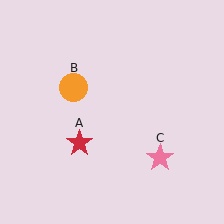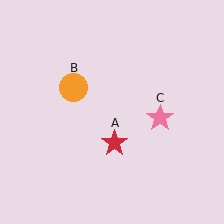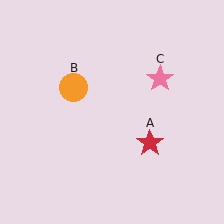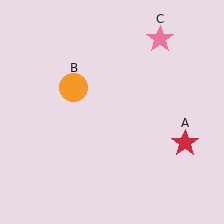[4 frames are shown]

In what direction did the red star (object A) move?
The red star (object A) moved right.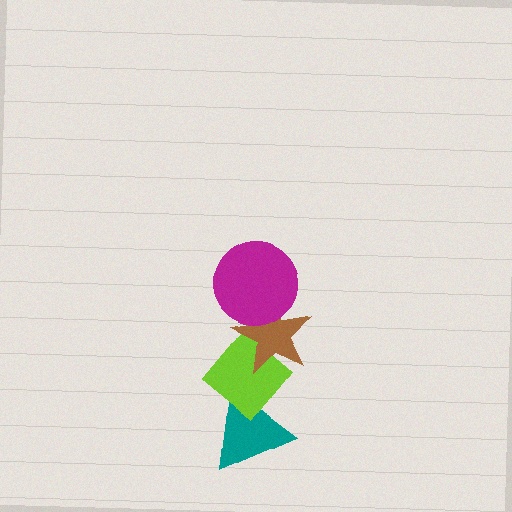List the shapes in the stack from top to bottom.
From top to bottom: the magenta circle, the brown star, the lime diamond, the teal triangle.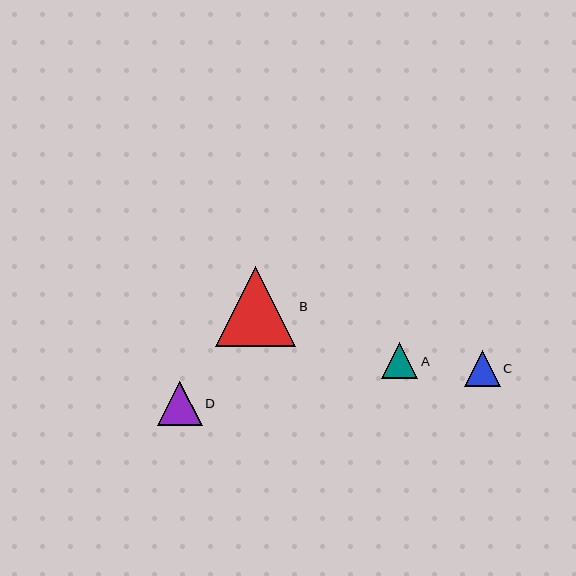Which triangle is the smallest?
Triangle C is the smallest with a size of approximately 36 pixels.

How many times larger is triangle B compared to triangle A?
Triangle B is approximately 2.2 times the size of triangle A.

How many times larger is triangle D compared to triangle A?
Triangle D is approximately 1.2 times the size of triangle A.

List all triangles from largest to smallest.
From largest to smallest: B, D, A, C.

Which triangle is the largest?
Triangle B is the largest with a size of approximately 80 pixels.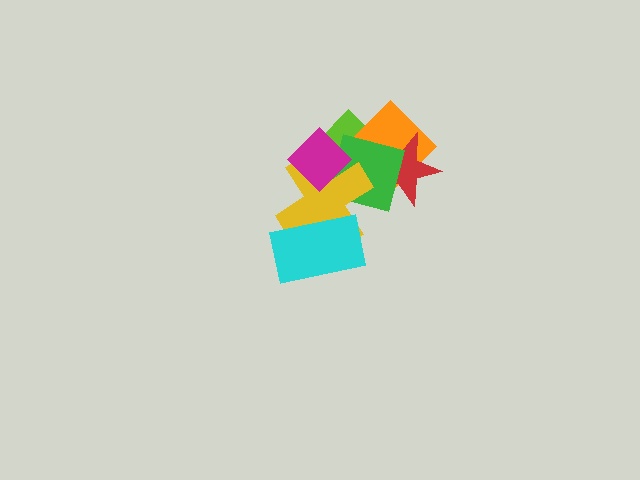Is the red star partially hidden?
Yes, it is partially covered by another shape.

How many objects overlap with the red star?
3 objects overlap with the red star.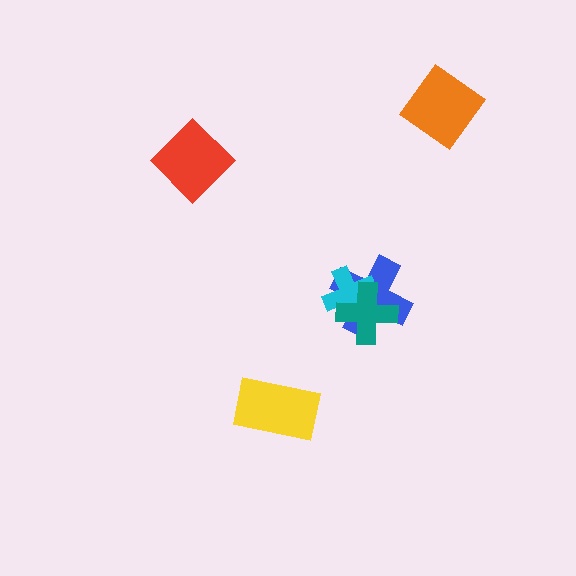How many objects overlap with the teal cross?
2 objects overlap with the teal cross.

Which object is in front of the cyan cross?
The teal cross is in front of the cyan cross.